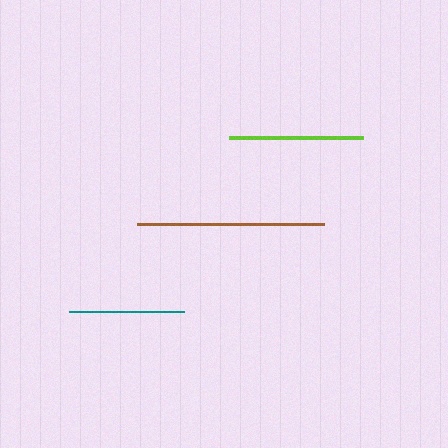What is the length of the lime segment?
The lime segment is approximately 134 pixels long.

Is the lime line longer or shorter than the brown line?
The brown line is longer than the lime line.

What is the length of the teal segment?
The teal segment is approximately 115 pixels long.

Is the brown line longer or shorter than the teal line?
The brown line is longer than the teal line.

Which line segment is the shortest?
The teal line is the shortest at approximately 115 pixels.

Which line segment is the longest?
The brown line is the longest at approximately 188 pixels.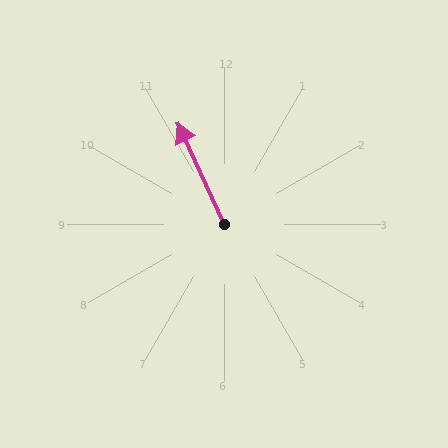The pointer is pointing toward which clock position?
Roughly 11 o'clock.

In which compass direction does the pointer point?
Northwest.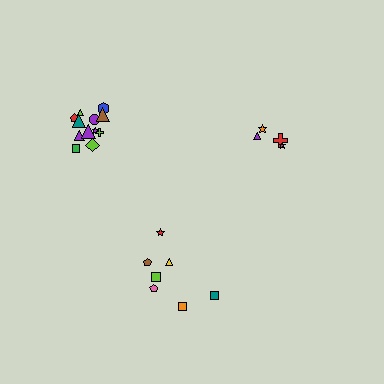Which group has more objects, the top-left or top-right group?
The top-left group.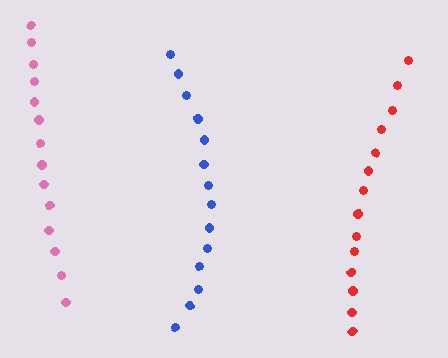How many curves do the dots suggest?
There are 3 distinct paths.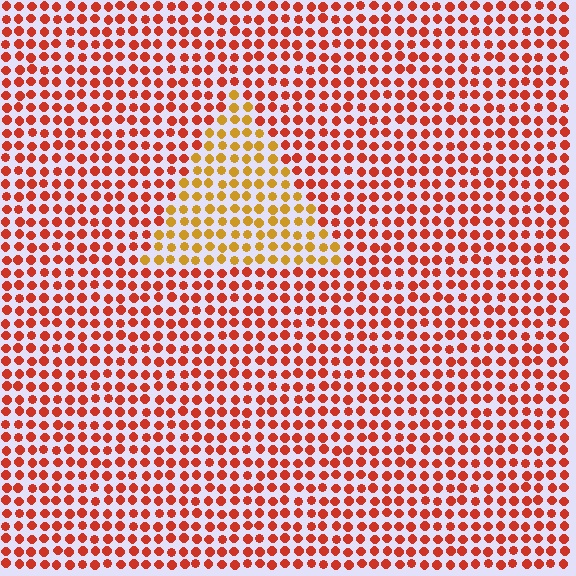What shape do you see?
I see a triangle.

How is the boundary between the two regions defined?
The boundary is defined purely by a slight shift in hue (about 36 degrees). Spacing, size, and orientation are identical on both sides.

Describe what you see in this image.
The image is filled with small red elements in a uniform arrangement. A triangle-shaped region is visible where the elements are tinted to a slightly different hue, forming a subtle color boundary.